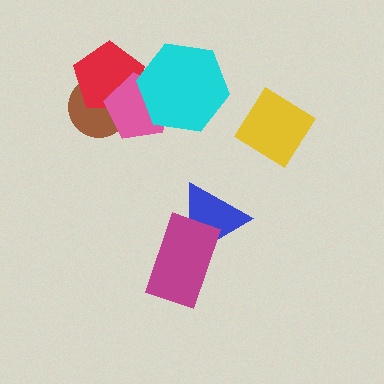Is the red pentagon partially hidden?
Yes, it is partially covered by another shape.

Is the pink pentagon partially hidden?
Yes, it is partially covered by another shape.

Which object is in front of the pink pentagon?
The cyan hexagon is in front of the pink pentagon.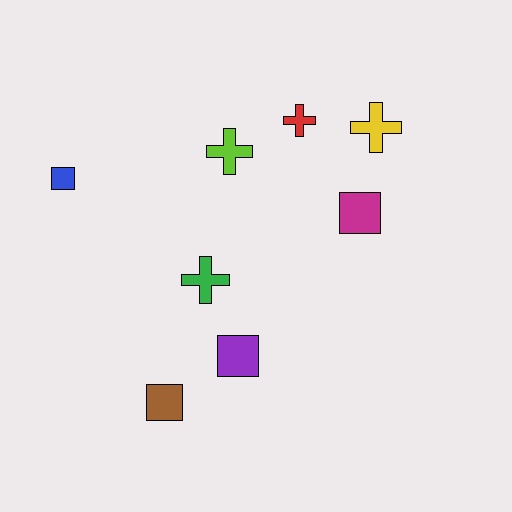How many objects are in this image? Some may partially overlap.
There are 8 objects.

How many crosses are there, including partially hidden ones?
There are 4 crosses.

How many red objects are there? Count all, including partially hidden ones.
There is 1 red object.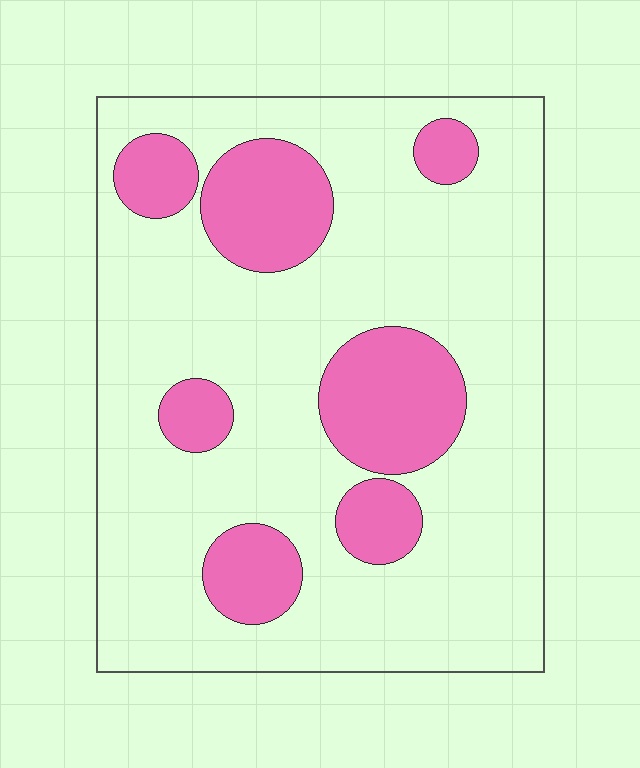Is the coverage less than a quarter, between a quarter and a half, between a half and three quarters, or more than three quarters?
Less than a quarter.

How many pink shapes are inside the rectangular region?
7.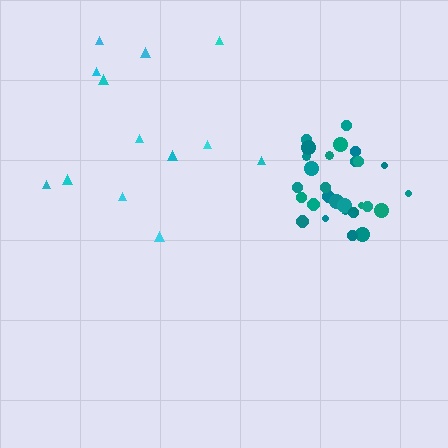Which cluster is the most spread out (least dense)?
Cyan.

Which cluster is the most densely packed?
Teal.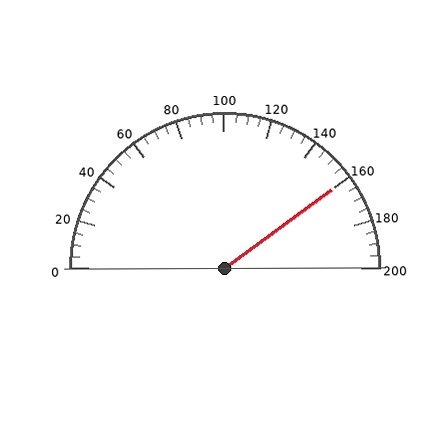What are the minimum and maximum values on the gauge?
The gauge ranges from 0 to 200.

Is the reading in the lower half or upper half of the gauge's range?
The reading is in the upper half of the range (0 to 200).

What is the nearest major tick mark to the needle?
The nearest major tick mark is 160.